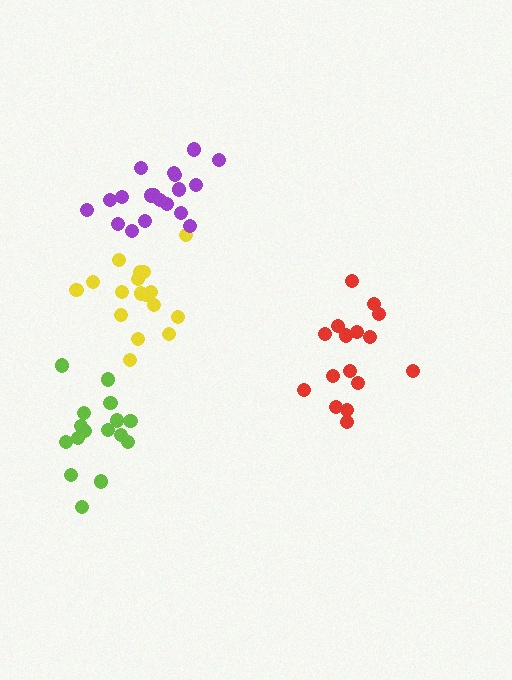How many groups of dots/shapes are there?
There are 4 groups.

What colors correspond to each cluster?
The clusters are colored: red, yellow, purple, lime.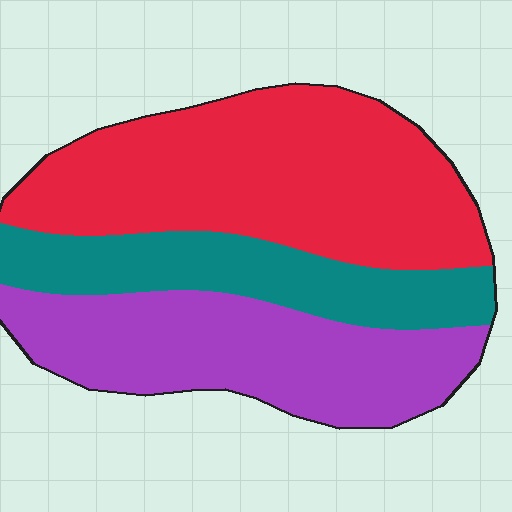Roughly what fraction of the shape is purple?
Purple takes up between a sixth and a third of the shape.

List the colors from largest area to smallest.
From largest to smallest: red, purple, teal.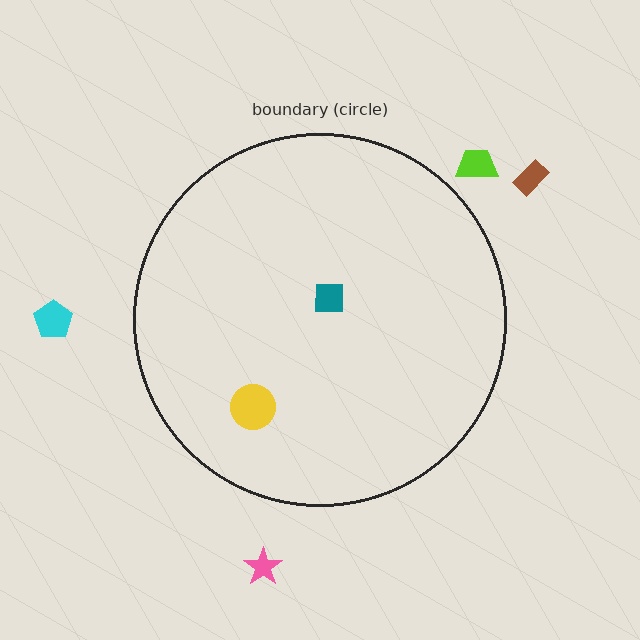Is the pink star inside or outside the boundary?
Outside.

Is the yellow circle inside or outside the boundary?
Inside.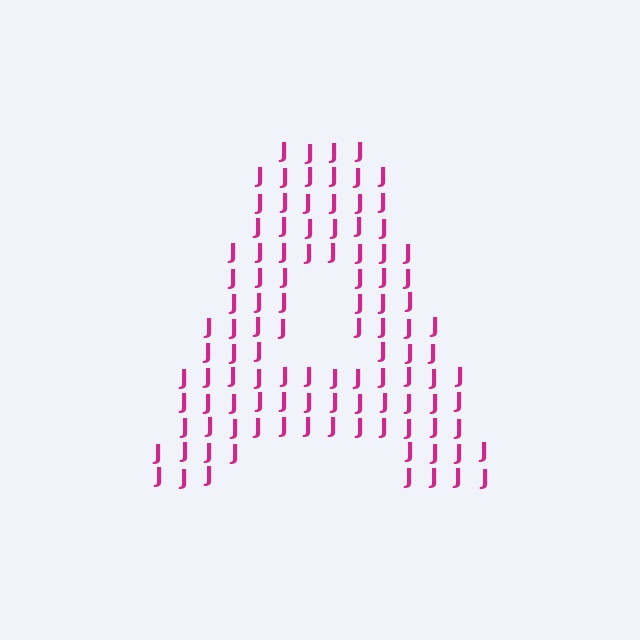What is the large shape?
The large shape is the letter A.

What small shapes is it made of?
It is made of small letter J's.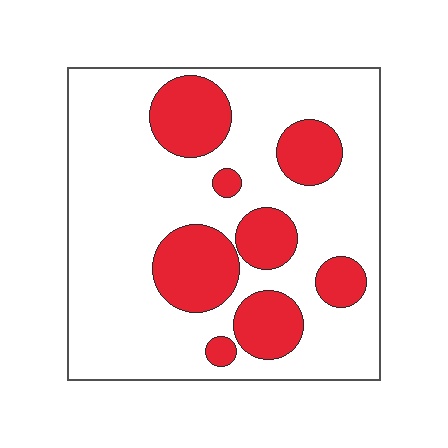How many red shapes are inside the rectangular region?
8.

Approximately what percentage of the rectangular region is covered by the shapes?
Approximately 25%.